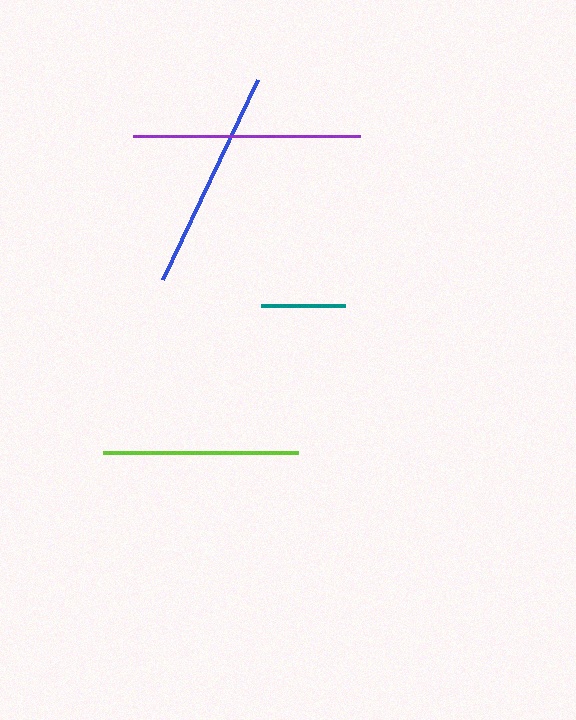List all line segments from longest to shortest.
From longest to shortest: purple, blue, lime, teal.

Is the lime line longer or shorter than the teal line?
The lime line is longer than the teal line.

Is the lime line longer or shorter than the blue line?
The blue line is longer than the lime line.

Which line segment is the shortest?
The teal line is the shortest at approximately 84 pixels.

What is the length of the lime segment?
The lime segment is approximately 194 pixels long.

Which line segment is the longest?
The purple line is the longest at approximately 228 pixels.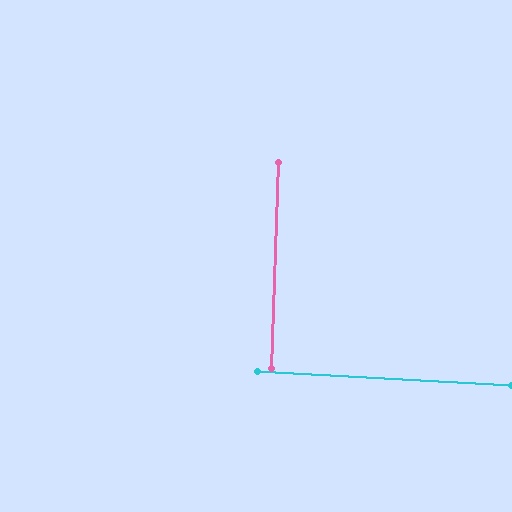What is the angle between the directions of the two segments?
Approximately 89 degrees.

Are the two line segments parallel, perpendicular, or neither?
Perpendicular — they meet at approximately 89°.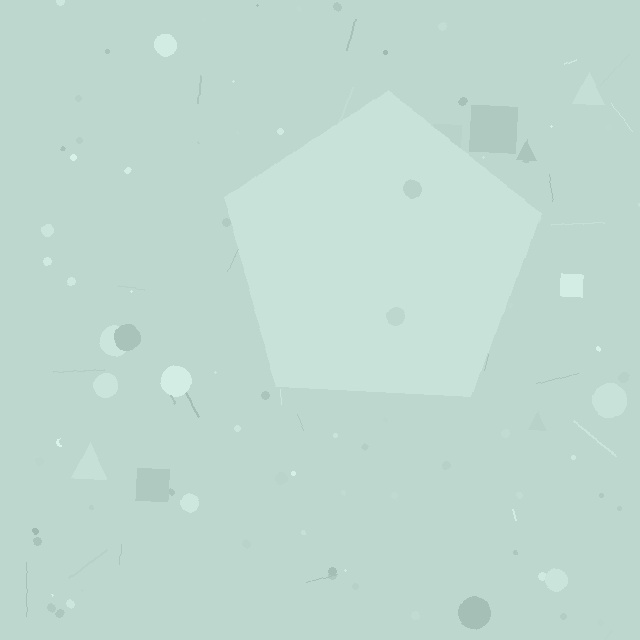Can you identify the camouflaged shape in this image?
The camouflaged shape is a pentagon.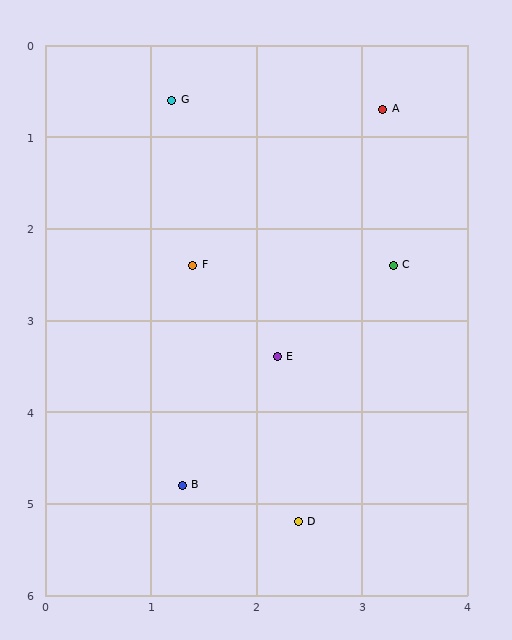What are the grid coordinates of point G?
Point G is at approximately (1.2, 0.6).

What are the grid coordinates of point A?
Point A is at approximately (3.2, 0.7).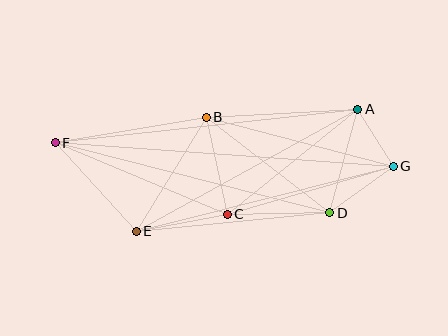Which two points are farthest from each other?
Points F and G are farthest from each other.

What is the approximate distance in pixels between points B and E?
The distance between B and E is approximately 134 pixels.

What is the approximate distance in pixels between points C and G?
The distance between C and G is approximately 173 pixels.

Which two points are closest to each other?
Points A and G are closest to each other.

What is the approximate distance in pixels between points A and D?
The distance between A and D is approximately 107 pixels.